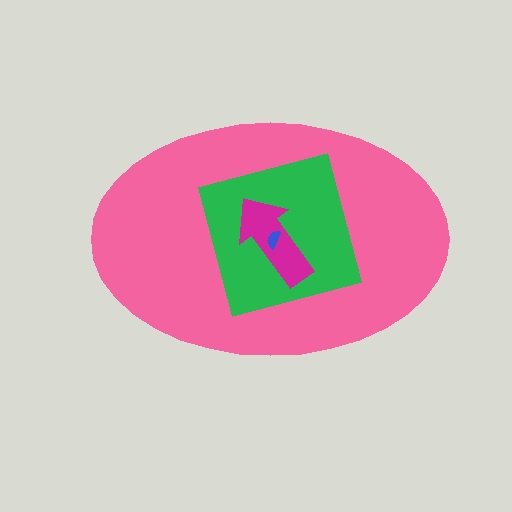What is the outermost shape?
The pink ellipse.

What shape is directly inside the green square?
The magenta arrow.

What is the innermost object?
The blue semicircle.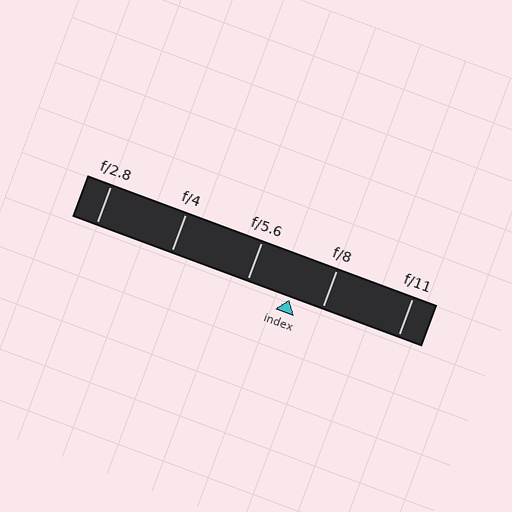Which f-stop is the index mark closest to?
The index mark is closest to f/8.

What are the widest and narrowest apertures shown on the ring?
The widest aperture shown is f/2.8 and the narrowest is f/11.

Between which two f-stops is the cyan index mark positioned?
The index mark is between f/5.6 and f/8.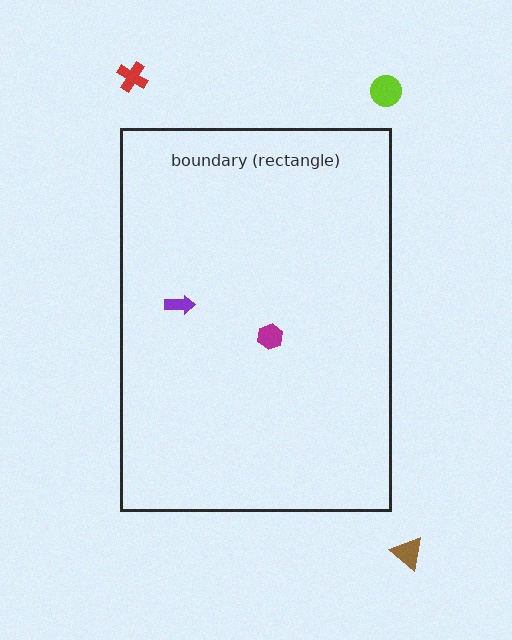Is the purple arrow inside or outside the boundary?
Inside.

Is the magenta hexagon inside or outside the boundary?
Inside.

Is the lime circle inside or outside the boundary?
Outside.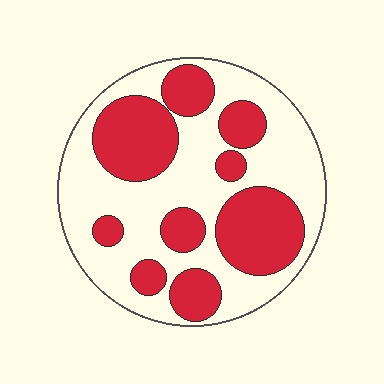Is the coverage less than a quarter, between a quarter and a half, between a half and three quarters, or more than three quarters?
Between a quarter and a half.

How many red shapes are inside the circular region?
9.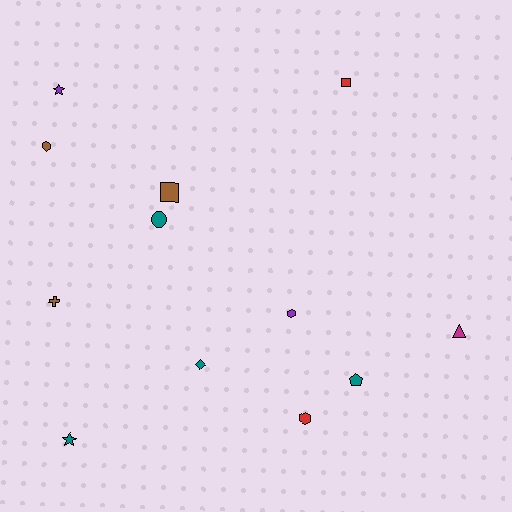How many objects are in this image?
There are 12 objects.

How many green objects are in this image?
There are no green objects.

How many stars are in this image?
There are 2 stars.